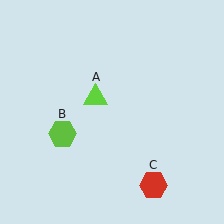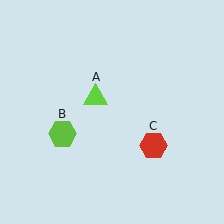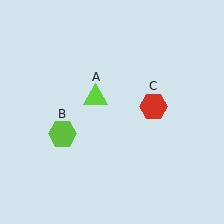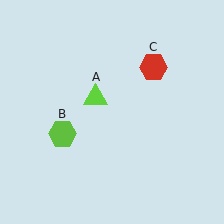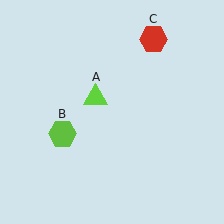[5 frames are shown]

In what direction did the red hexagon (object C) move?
The red hexagon (object C) moved up.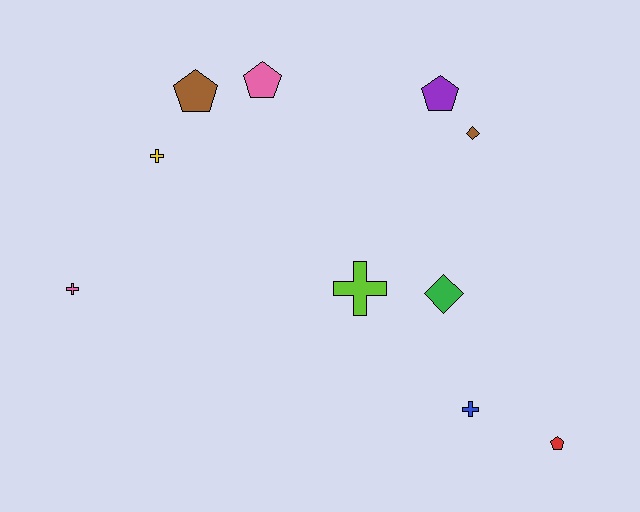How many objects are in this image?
There are 10 objects.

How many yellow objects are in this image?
There is 1 yellow object.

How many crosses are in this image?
There are 4 crosses.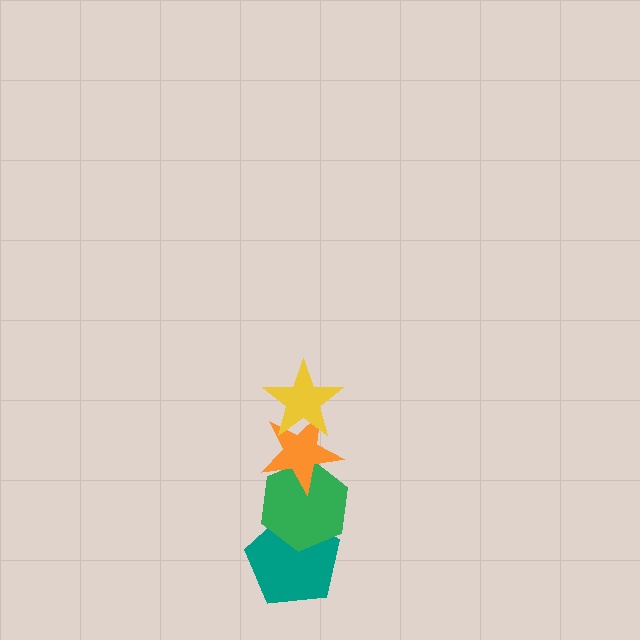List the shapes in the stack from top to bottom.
From top to bottom: the yellow star, the orange star, the green hexagon, the teal pentagon.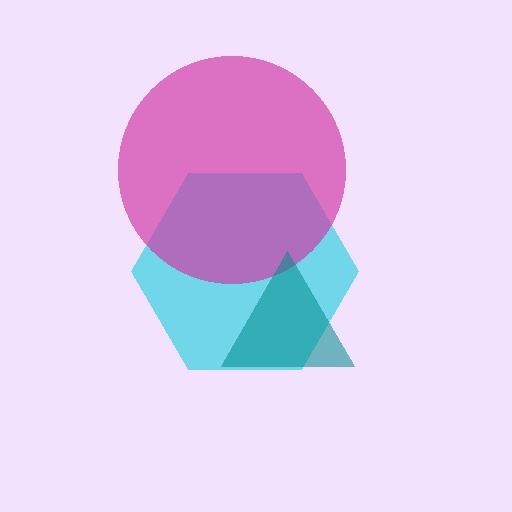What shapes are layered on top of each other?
The layered shapes are: a cyan hexagon, a magenta circle, a teal triangle.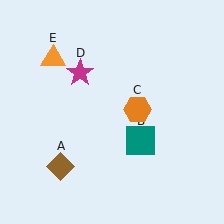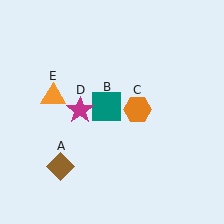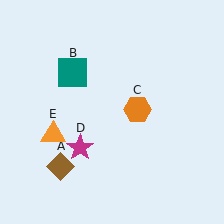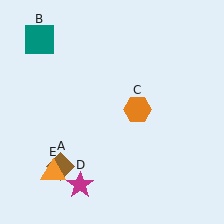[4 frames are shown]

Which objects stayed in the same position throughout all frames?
Brown diamond (object A) and orange hexagon (object C) remained stationary.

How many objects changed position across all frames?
3 objects changed position: teal square (object B), magenta star (object D), orange triangle (object E).